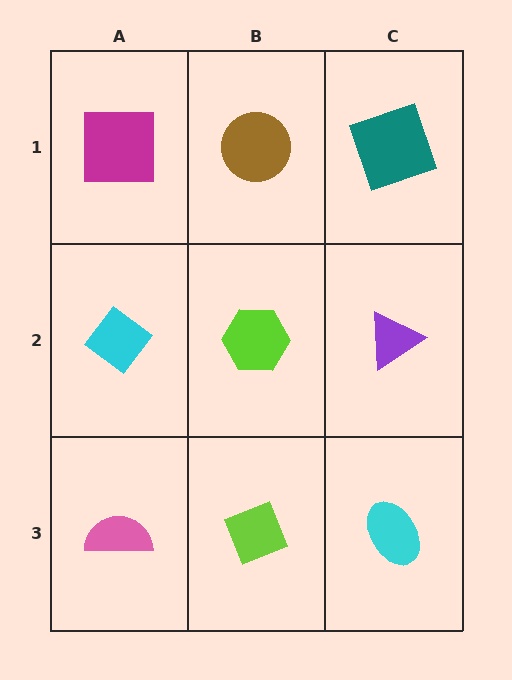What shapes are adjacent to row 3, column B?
A lime hexagon (row 2, column B), a pink semicircle (row 3, column A), a cyan ellipse (row 3, column C).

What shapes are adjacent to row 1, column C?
A purple triangle (row 2, column C), a brown circle (row 1, column B).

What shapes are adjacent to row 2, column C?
A teal square (row 1, column C), a cyan ellipse (row 3, column C), a lime hexagon (row 2, column B).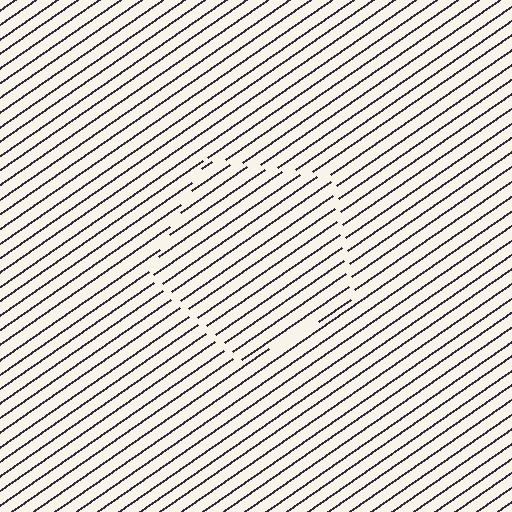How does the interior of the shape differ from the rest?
The interior of the shape contains the same grating, shifted by half a period — the contour is defined by the phase discontinuity where line-ends from the inner and outer gratings abut.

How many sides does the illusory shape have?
5 sides — the line-ends trace a pentagon.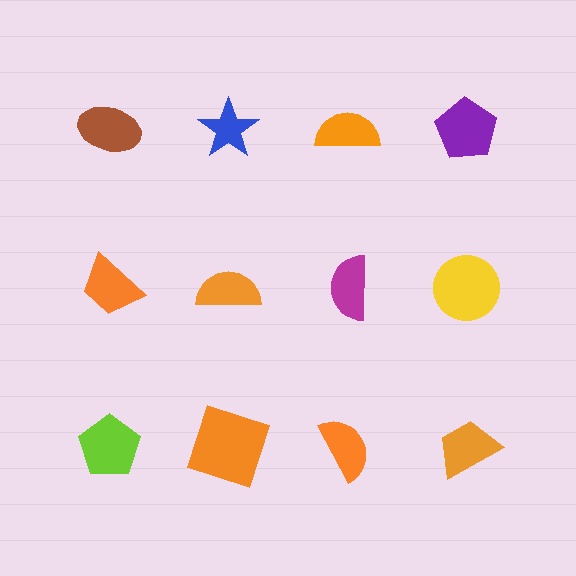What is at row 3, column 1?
A lime pentagon.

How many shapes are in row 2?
4 shapes.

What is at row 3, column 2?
An orange square.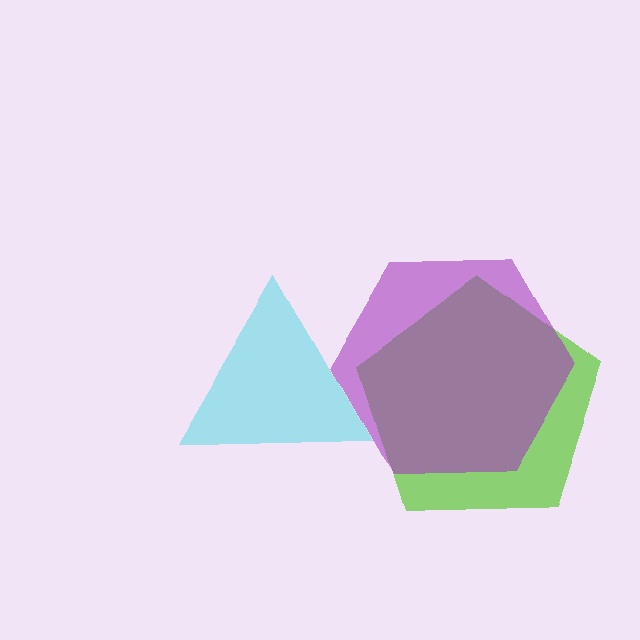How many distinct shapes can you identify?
There are 3 distinct shapes: a lime pentagon, a cyan triangle, a purple hexagon.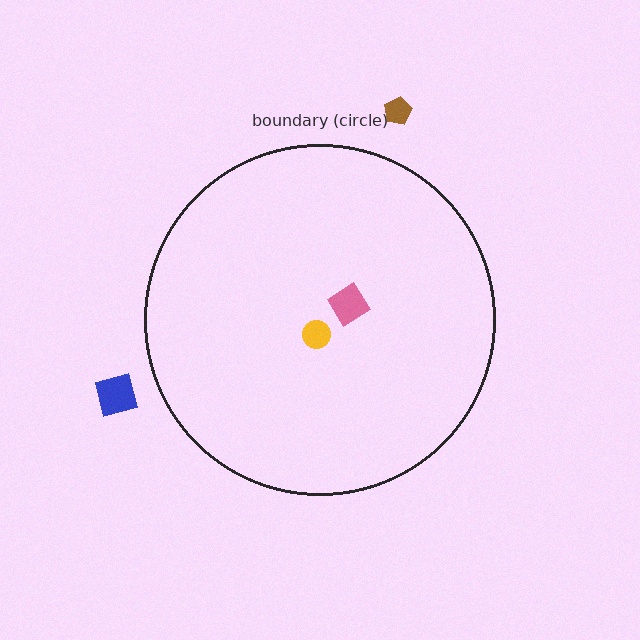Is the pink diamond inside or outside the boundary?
Inside.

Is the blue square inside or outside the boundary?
Outside.